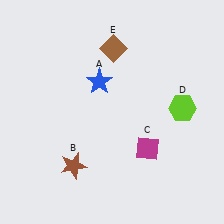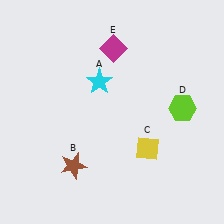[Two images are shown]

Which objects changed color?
A changed from blue to cyan. C changed from magenta to yellow. E changed from brown to magenta.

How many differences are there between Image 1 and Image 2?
There are 3 differences between the two images.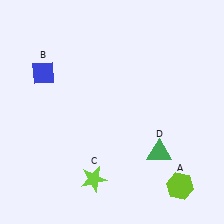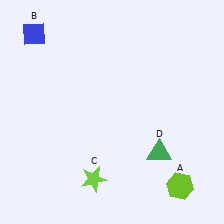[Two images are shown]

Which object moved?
The blue diamond (B) moved up.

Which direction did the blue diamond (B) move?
The blue diamond (B) moved up.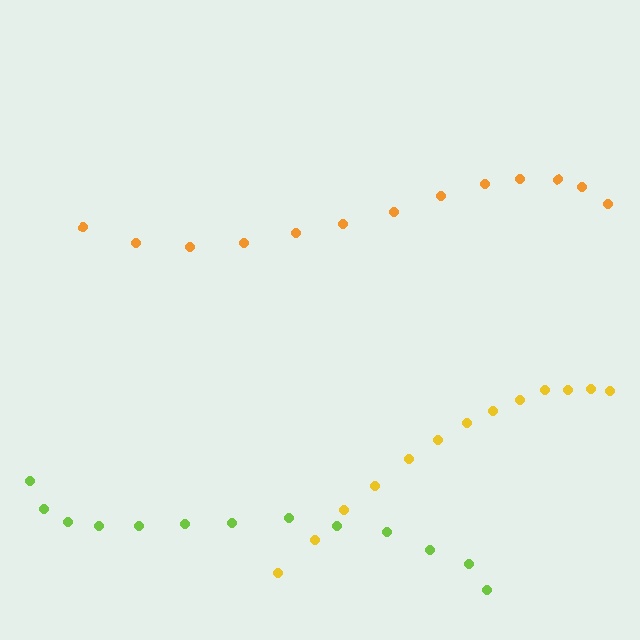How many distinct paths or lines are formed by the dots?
There are 3 distinct paths.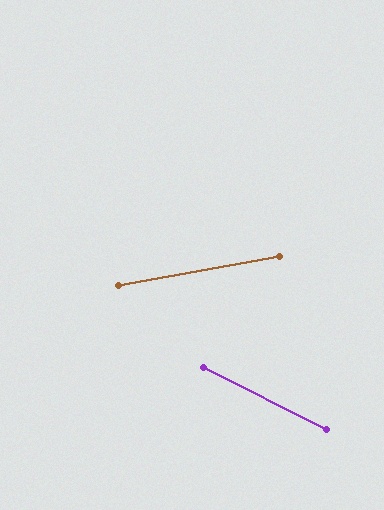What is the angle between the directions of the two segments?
Approximately 37 degrees.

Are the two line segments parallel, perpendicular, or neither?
Neither parallel nor perpendicular — they differ by about 37°.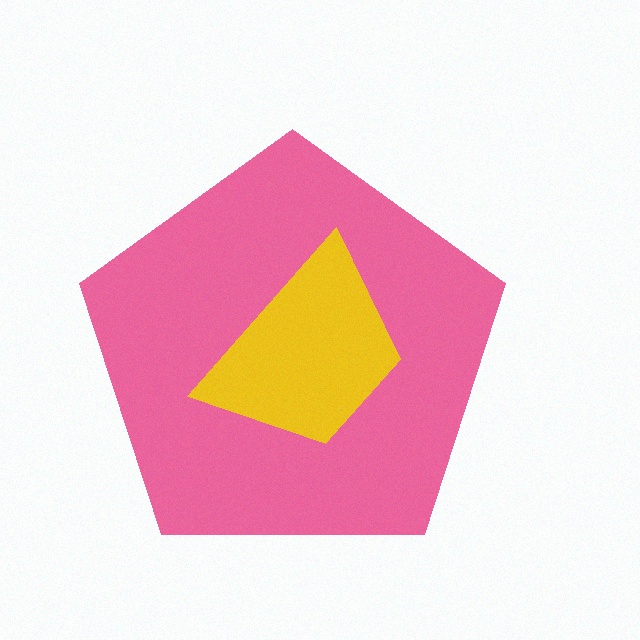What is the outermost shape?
The pink pentagon.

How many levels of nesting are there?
2.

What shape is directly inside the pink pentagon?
The yellow trapezoid.